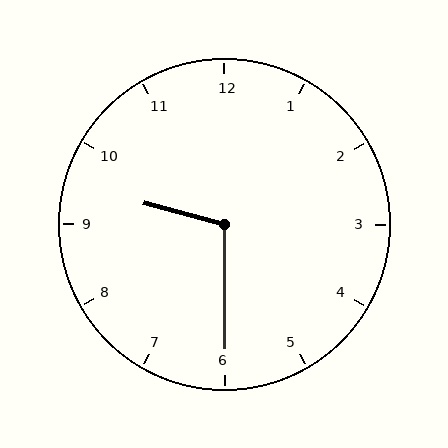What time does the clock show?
9:30.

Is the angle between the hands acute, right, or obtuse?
It is obtuse.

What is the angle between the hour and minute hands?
Approximately 105 degrees.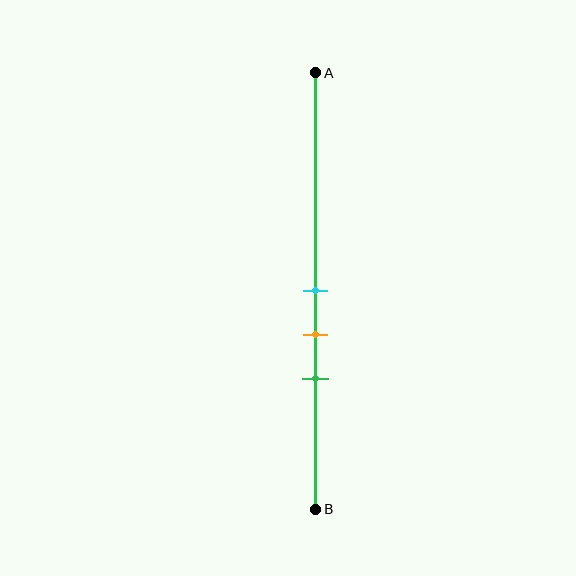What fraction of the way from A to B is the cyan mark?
The cyan mark is approximately 50% (0.5) of the way from A to B.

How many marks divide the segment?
There are 3 marks dividing the segment.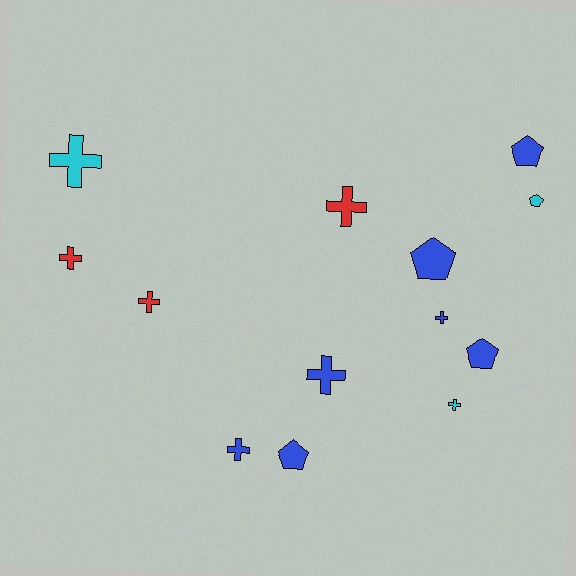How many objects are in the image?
There are 13 objects.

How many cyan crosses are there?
There are 2 cyan crosses.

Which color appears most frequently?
Blue, with 7 objects.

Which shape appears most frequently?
Cross, with 8 objects.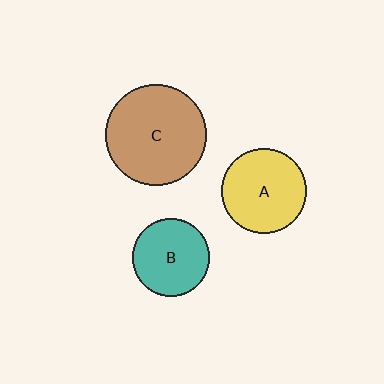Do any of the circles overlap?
No, none of the circles overlap.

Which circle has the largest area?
Circle C (brown).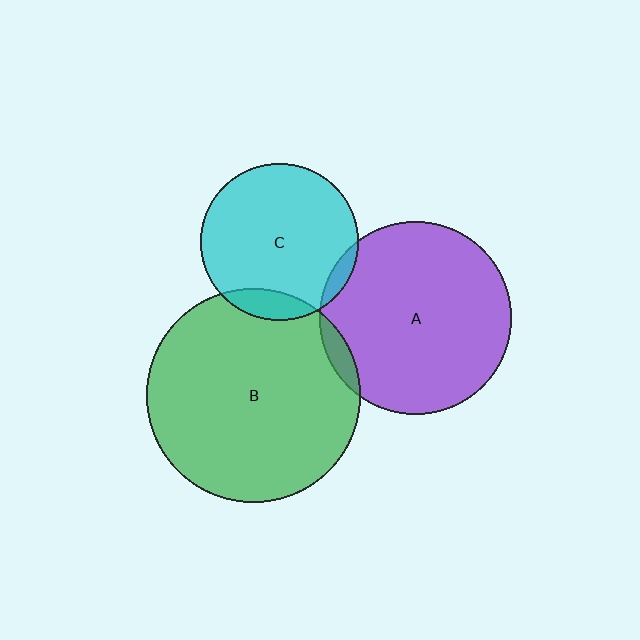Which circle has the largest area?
Circle B (green).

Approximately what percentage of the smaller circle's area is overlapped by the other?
Approximately 10%.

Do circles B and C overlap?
Yes.